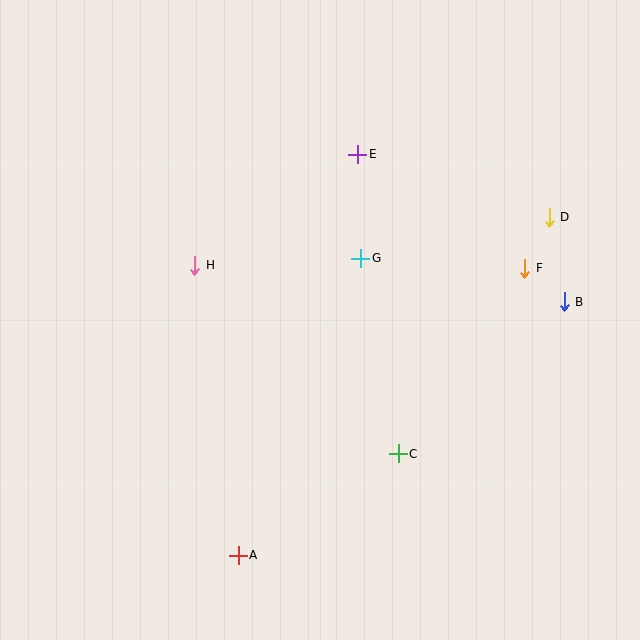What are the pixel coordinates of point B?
Point B is at (564, 302).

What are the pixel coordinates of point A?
Point A is at (238, 555).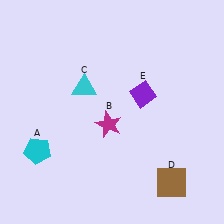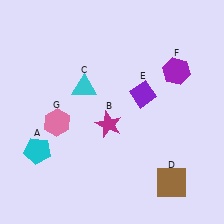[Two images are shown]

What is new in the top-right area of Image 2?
A purple hexagon (F) was added in the top-right area of Image 2.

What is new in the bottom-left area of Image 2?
A pink hexagon (G) was added in the bottom-left area of Image 2.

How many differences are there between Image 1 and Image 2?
There are 2 differences between the two images.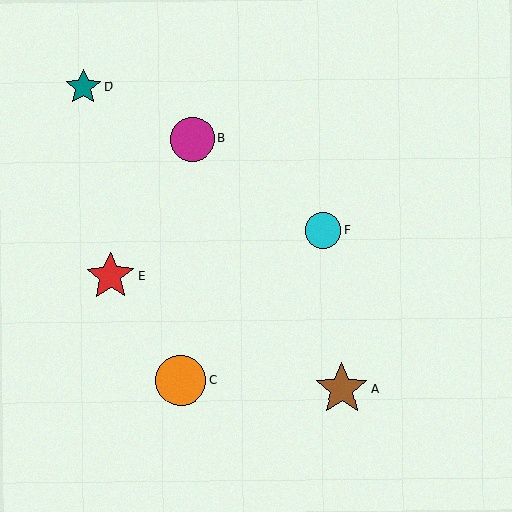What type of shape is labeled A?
Shape A is a brown star.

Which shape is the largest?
The brown star (labeled A) is the largest.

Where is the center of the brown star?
The center of the brown star is at (342, 389).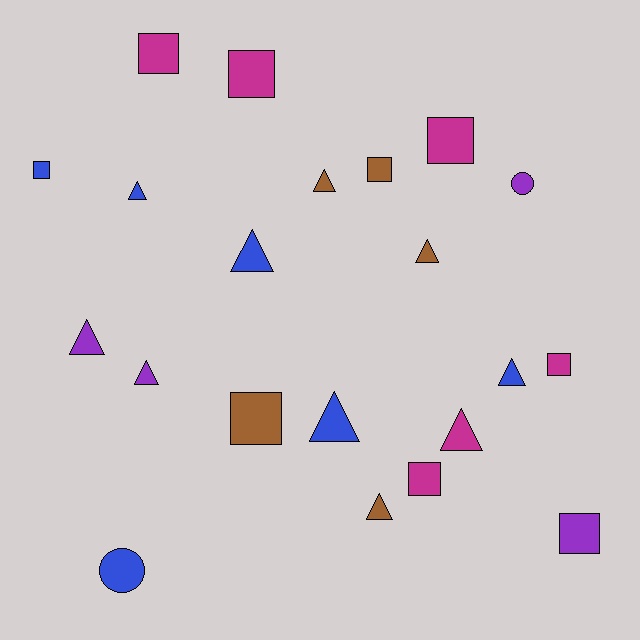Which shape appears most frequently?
Triangle, with 10 objects.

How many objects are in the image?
There are 21 objects.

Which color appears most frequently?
Magenta, with 6 objects.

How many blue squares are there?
There is 1 blue square.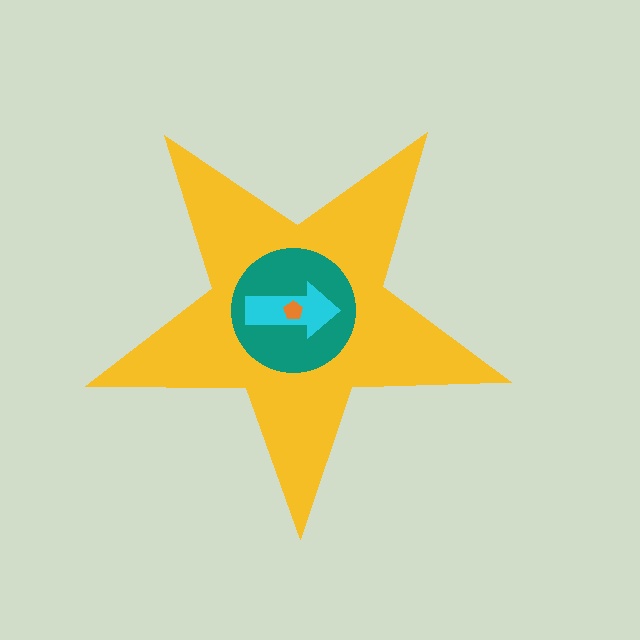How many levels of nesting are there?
4.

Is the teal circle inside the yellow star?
Yes.